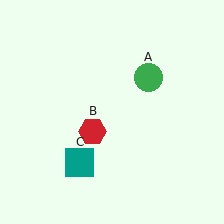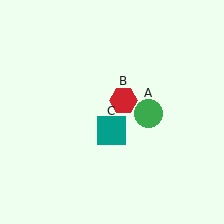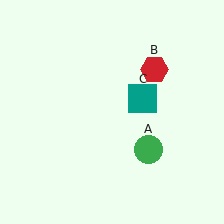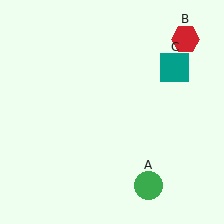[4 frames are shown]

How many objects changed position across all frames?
3 objects changed position: green circle (object A), red hexagon (object B), teal square (object C).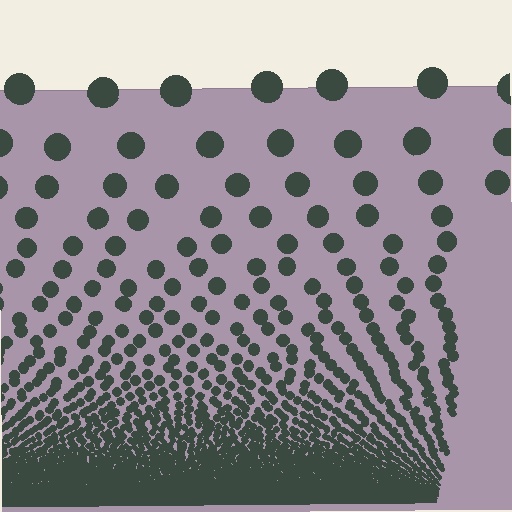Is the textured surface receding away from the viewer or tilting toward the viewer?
The surface appears to tilt toward the viewer. Texture elements get larger and sparser toward the top.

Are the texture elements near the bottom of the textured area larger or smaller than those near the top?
Smaller. The gradient is inverted — elements near the bottom are smaller and denser.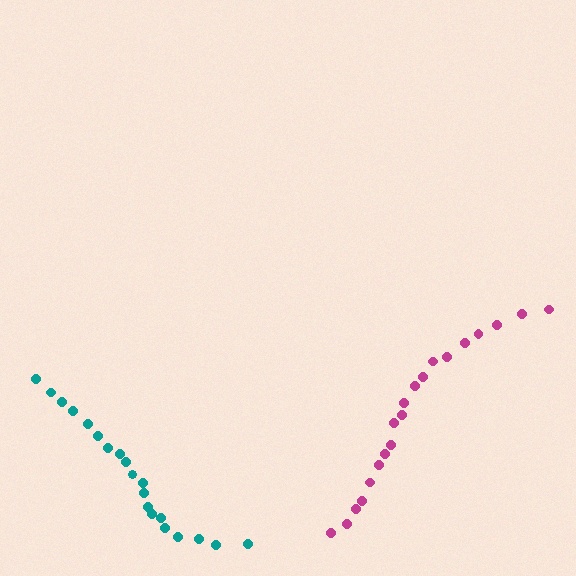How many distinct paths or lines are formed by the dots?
There are 2 distinct paths.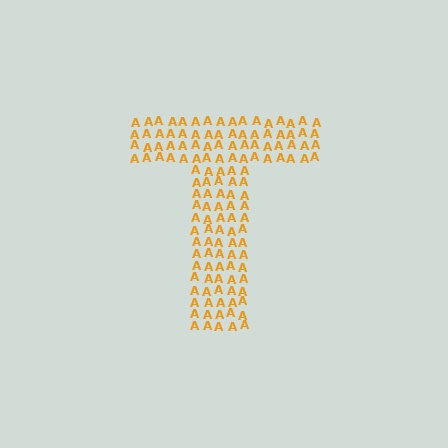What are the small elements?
The small elements are letter A's.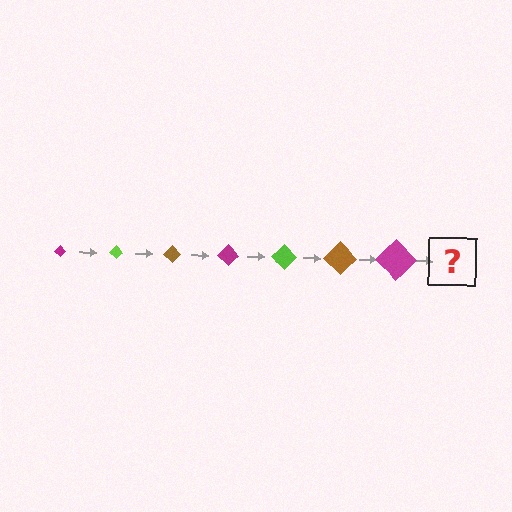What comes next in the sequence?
The next element should be a lime diamond, larger than the previous one.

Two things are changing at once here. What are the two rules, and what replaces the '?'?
The two rules are that the diamond grows larger each step and the color cycles through magenta, lime, and brown. The '?' should be a lime diamond, larger than the previous one.